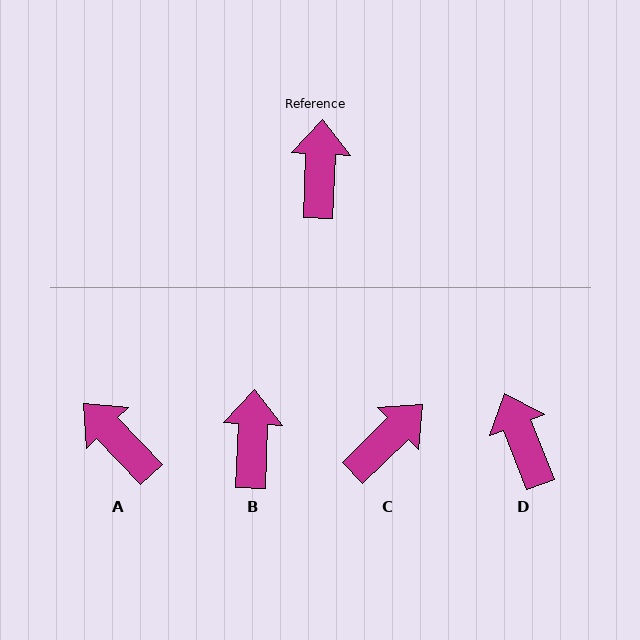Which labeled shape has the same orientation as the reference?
B.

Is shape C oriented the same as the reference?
No, it is off by about 43 degrees.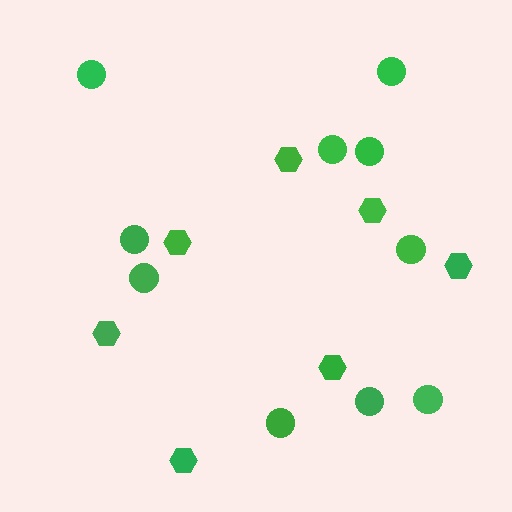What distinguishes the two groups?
There are 2 groups: one group of circles (10) and one group of hexagons (7).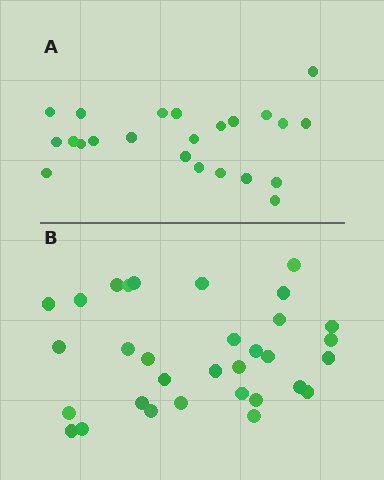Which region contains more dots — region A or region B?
Region B (the bottom region) has more dots.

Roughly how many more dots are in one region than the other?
Region B has roughly 8 or so more dots than region A.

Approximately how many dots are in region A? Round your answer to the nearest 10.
About 20 dots. (The exact count is 23, which rounds to 20.)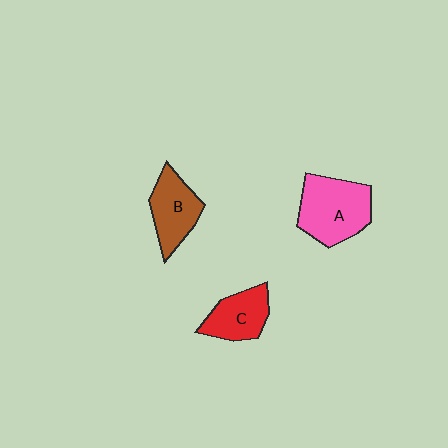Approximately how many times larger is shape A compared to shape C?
Approximately 1.5 times.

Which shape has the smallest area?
Shape C (red).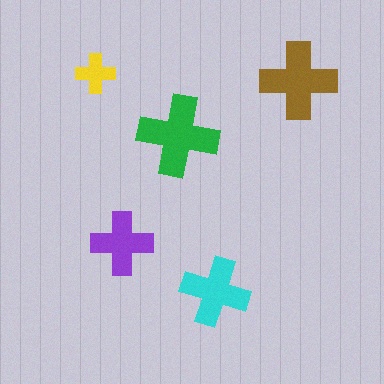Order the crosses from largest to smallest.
the green one, the brown one, the cyan one, the purple one, the yellow one.